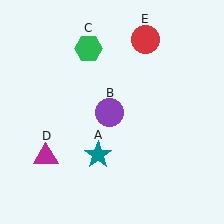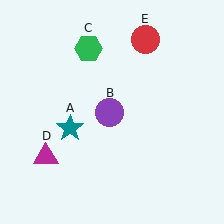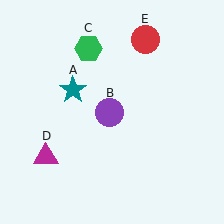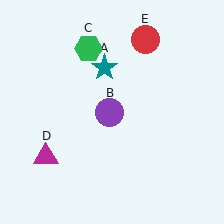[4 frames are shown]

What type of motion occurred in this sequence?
The teal star (object A) rotated clockwise around the center of the scene.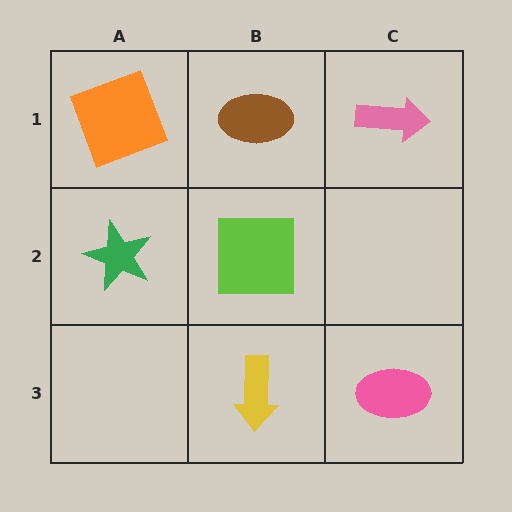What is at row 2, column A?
A green star.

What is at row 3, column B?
A yellow arrow.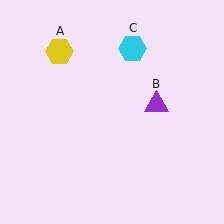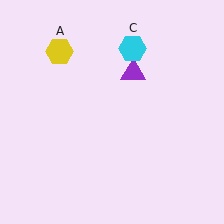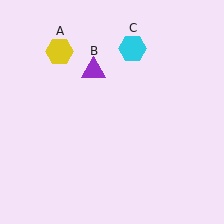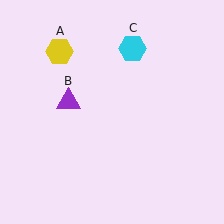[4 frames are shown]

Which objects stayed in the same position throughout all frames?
Yellow hexagon (object A) and cyan hexagon (object C) remained stationary.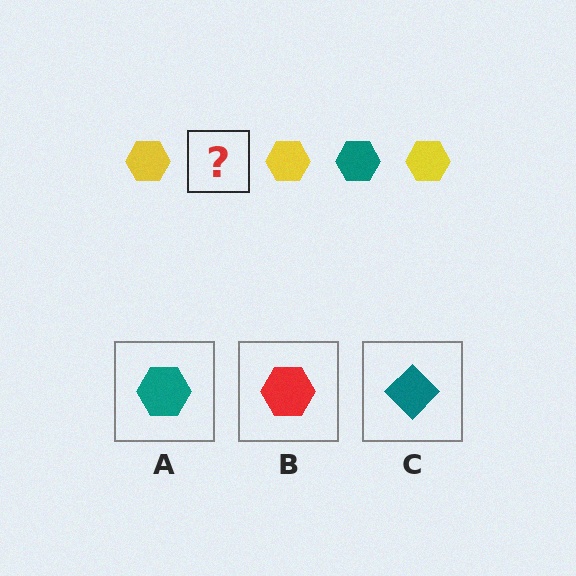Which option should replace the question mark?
Option A.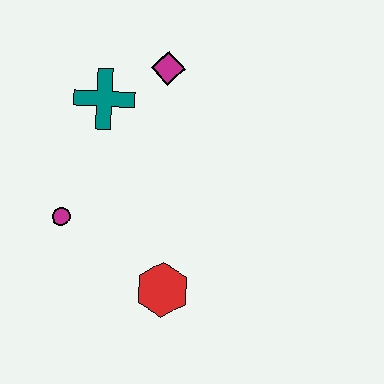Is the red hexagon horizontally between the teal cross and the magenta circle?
No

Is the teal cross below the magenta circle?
No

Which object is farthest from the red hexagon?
The magenta diamond is farthest from the red hexagon.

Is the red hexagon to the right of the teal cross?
Yes